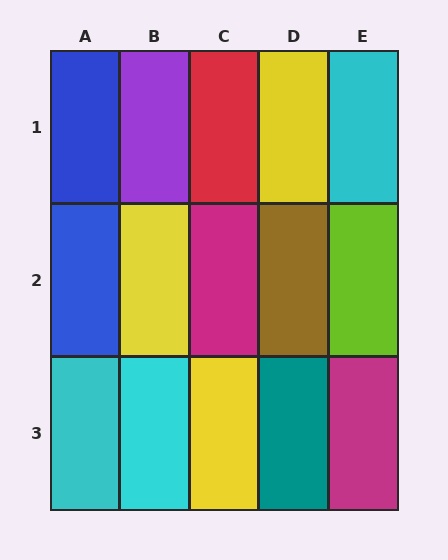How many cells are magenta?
2 cells are magenta.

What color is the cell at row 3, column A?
Cyan.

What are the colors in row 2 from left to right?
Blue, yellow, magenta, brown, lime.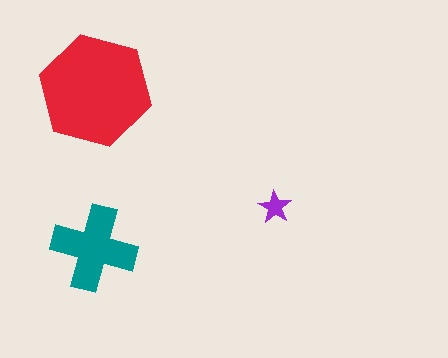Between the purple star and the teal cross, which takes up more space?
The teal cross.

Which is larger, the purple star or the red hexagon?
The red hexagon.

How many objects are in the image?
There are 3 objects in the image.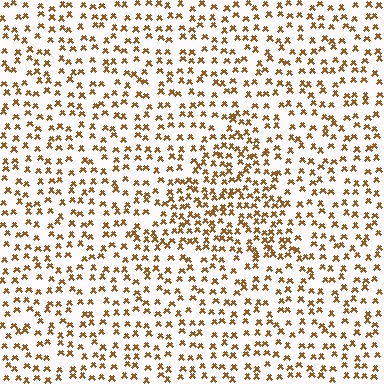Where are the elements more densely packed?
The elements are more densely packed inside the triangle boundary.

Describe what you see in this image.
The image contains small brown elements arranged at two different densities. A triangle-shaped region is visible where the elements are more densely packed than the surrounding area.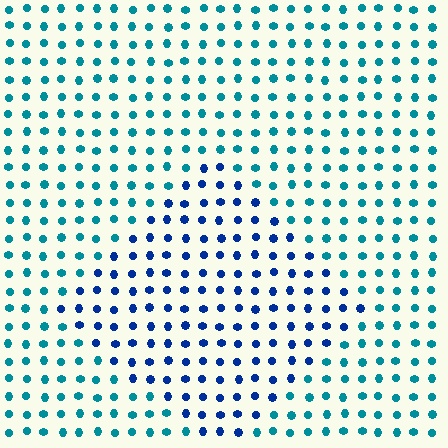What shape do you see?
I see a diamond.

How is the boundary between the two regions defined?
The boundary is defined purely by a slight shift in hue (about 38 degrees). Spacing, size, and orientation are identical on both sides.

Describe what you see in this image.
The image is filled with small teal elements in a uniform arrangement. A diamond-shaped region is visible where the elements are tinted to a slightly different hue, forming a subtle color boundary.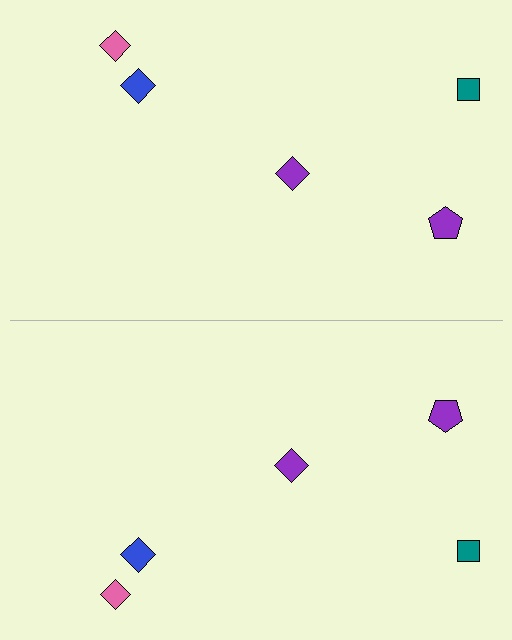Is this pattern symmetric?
Yes, this pattern has bilateral (reflection) symmetry.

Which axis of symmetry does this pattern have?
The pattern has a horizontal axis of symmetry running through the center of the image.